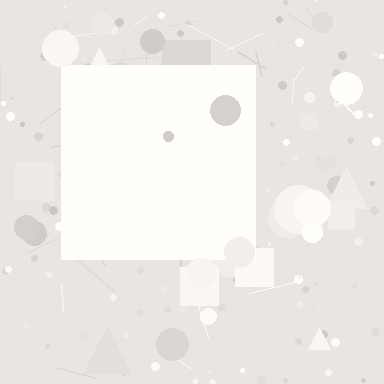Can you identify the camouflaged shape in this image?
The camouflaged shape is a square.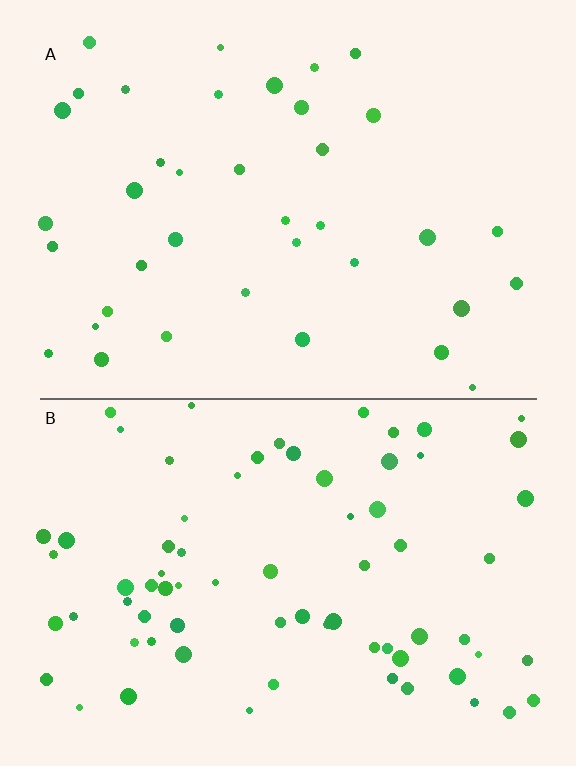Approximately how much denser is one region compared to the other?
Approximately 1.9× — region B over region A.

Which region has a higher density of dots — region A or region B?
B (the bottom).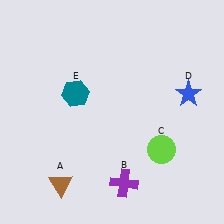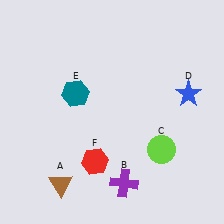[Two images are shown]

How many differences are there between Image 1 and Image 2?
There is 1 difference between the two images.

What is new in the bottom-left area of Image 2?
A red hexagon (F) was added in the bottom-left area of Image 2.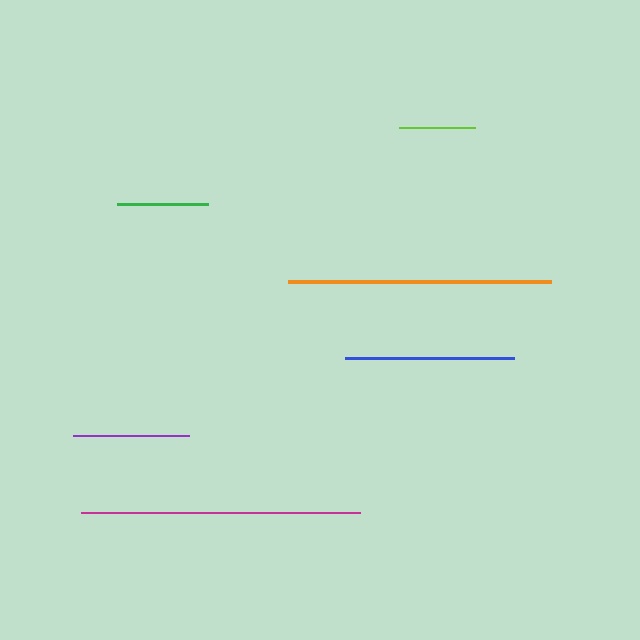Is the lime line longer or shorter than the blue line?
The blue line is longer than the lime line.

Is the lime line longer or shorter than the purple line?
The purple line is longer than the lime line.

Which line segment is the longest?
The magenta line is the longest at approximately 279 pixels.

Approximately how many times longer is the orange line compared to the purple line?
The orange line is approximately 2.3 times the length of the purple line.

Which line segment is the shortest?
The lime line is the shortest at approximately 76 pixels.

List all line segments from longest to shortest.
From longest to shortest: magenta, orange, blue, purple, green, lime.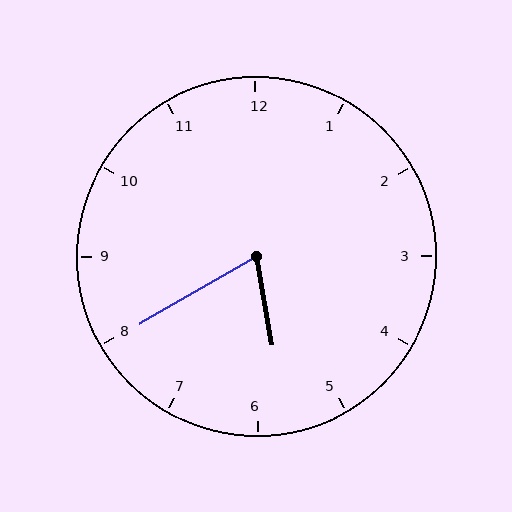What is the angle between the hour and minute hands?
Approximately 70 degrees.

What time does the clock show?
5:40.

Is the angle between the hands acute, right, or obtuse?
It is acute.